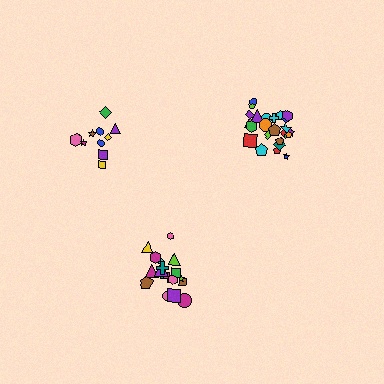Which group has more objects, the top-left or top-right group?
The top-right group.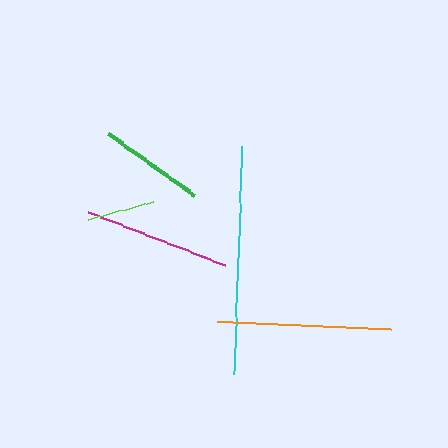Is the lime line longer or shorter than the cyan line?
The cyan line is longer than the lime line.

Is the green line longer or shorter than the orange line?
The orange line is longer than the green line.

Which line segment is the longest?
The cyan line is the longest at approximately 227 pixels.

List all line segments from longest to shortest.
From longest to shortest: cyan, orange, magenta, green, lime.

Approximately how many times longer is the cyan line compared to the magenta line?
The cyan line is approximately 1.5 times the length of the magenta line.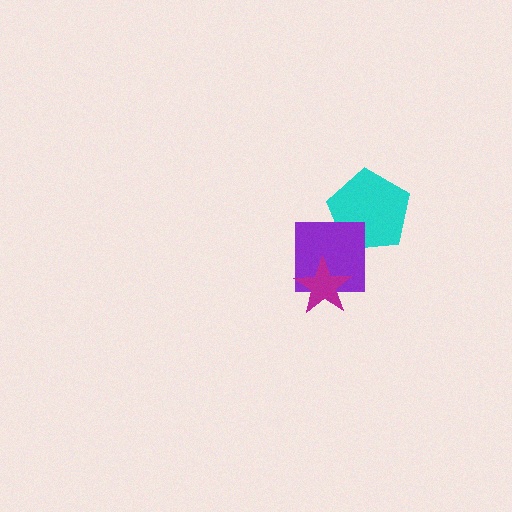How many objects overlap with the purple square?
2 objects overlap with the purple square.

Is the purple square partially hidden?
Yes, it is partially covered by another shape.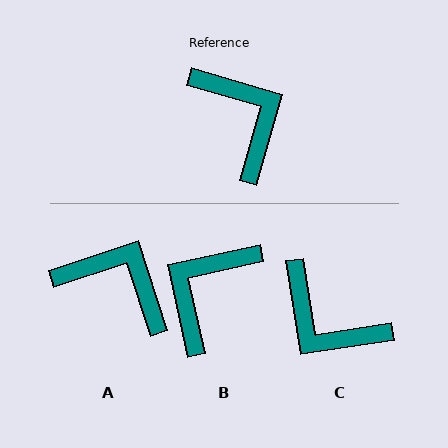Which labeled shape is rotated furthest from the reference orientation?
C, about 155 degrees away.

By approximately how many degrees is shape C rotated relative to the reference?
Approximately 155 degrees clockwise.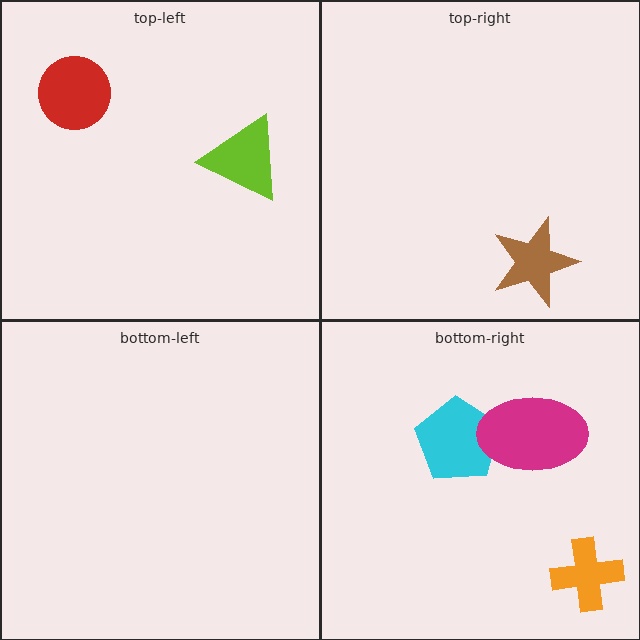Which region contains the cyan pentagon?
The bottom-right region.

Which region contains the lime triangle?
The top-left region.